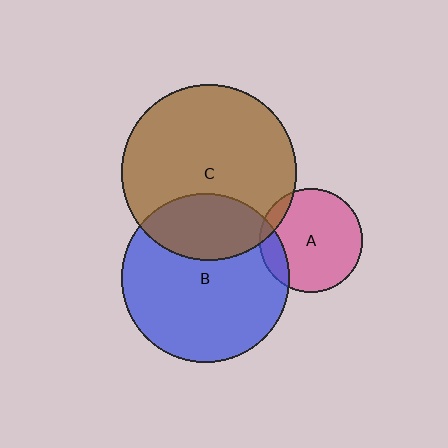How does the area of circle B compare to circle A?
Approximately 2.7 times.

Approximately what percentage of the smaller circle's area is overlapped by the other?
Approximately 15%.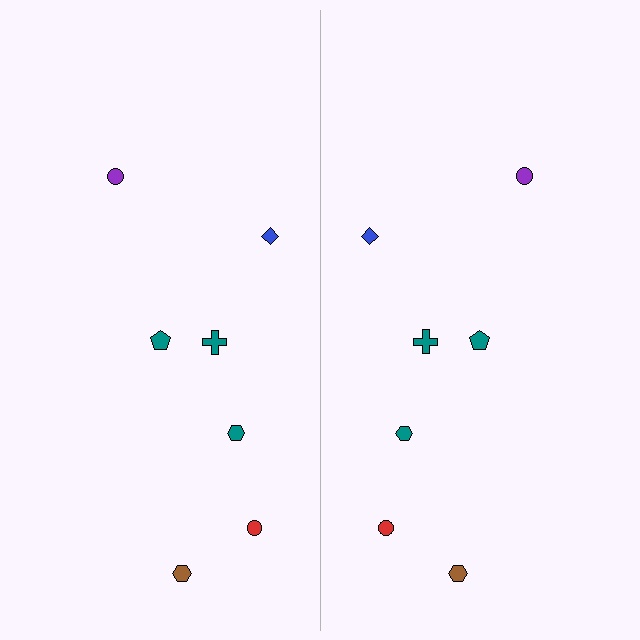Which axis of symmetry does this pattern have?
The pattern has a vertical axis of symmetry running through the center of the image.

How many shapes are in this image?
There are 14 shapes in this image.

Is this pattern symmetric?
Yes, this pattern has bilateral (reflection) symmetry.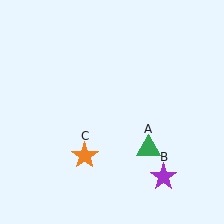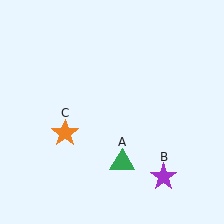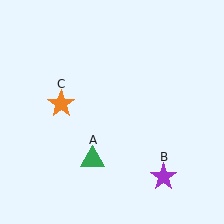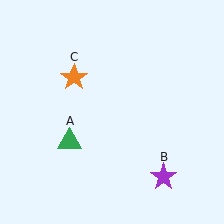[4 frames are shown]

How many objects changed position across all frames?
2 objects changed position: green triangle (object A), orange star (object C).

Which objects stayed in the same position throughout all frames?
Purple star (object B) remained stationary.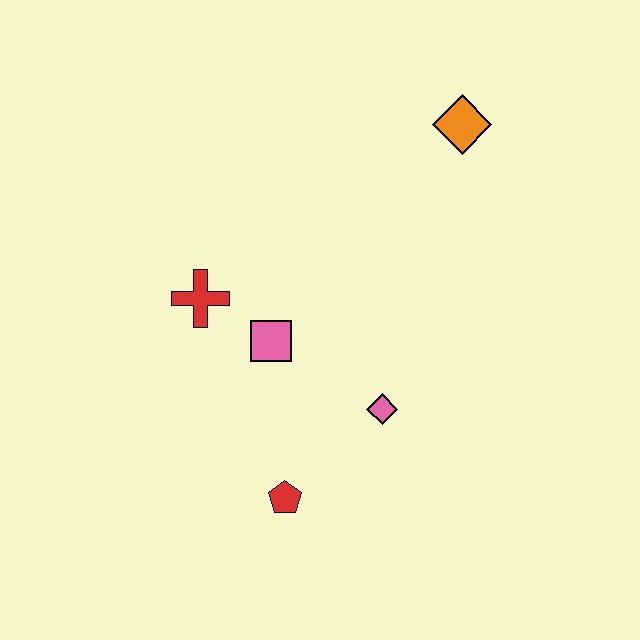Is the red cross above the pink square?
Yes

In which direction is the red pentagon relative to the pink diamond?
The red pentagon is to the left of the pink diamond.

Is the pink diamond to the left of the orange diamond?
Yes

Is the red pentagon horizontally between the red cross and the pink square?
No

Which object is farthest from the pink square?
The orange diamond is farthest from the pink square.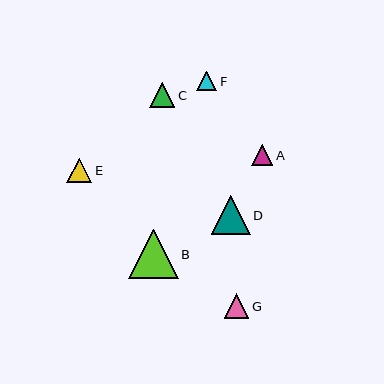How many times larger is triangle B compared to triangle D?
Triangle B is approximately 1.3 times the size of triangle D.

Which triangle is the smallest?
Triangle F is the smallest with a size of approximately 20 pixels.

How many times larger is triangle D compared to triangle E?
Triangle D is approximately 1.6 times the size of triangle E.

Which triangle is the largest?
Triangle B is the largest with a size of approximately 49 pixels.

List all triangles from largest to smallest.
From largest to smallest: B, D, C, E, G, A, F.